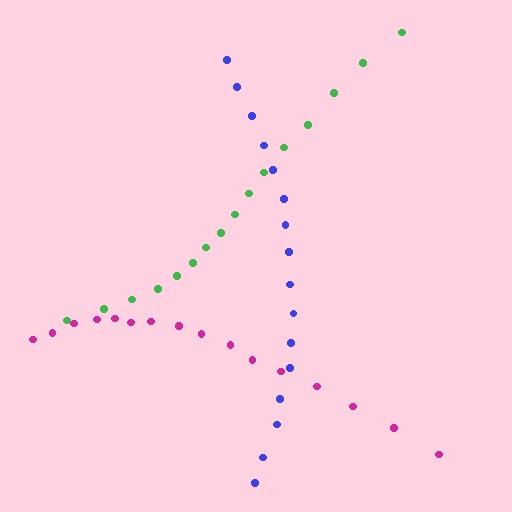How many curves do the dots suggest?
There are 3 distinct paths.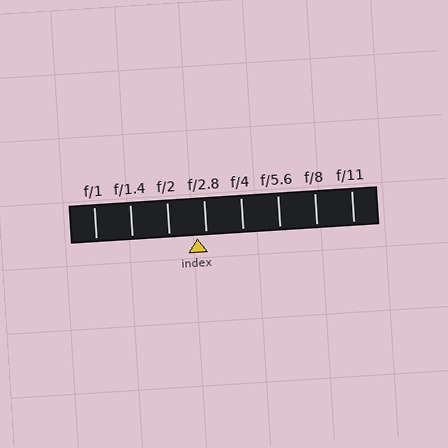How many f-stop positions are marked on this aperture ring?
There are 8 f-stop positions marked.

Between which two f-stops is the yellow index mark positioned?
The index mark is between f/2 and f/2.8.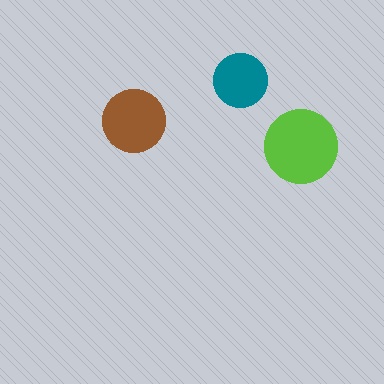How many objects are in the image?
There are 3 objects in the image.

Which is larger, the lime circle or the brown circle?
The lime one.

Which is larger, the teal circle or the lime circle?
The lime one.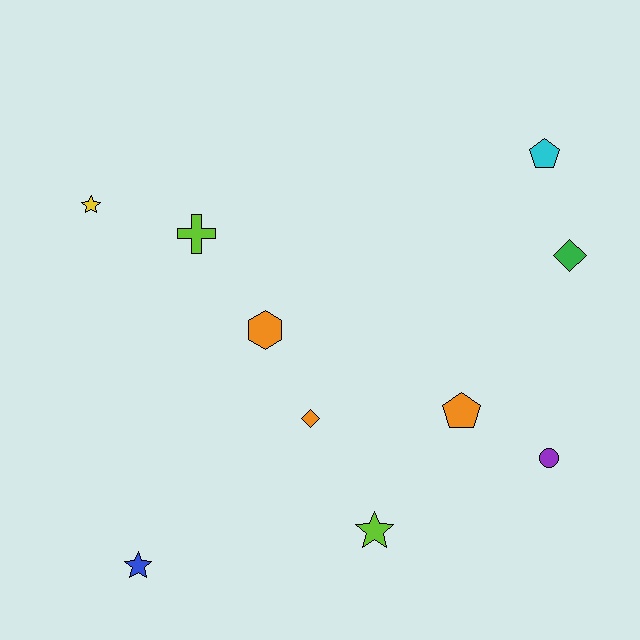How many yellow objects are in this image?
There is 1 yellow object.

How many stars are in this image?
There are 3 stars.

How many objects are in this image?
There are 10 objects.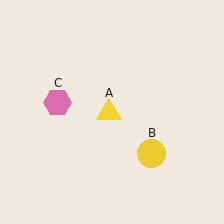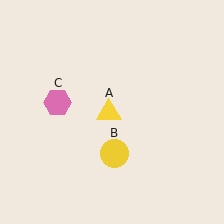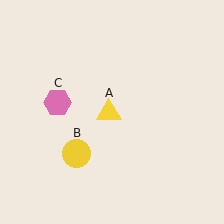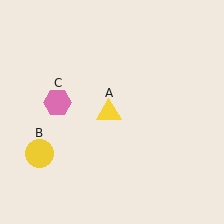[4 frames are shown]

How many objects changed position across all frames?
1 object changed position: yellow circle (object B).